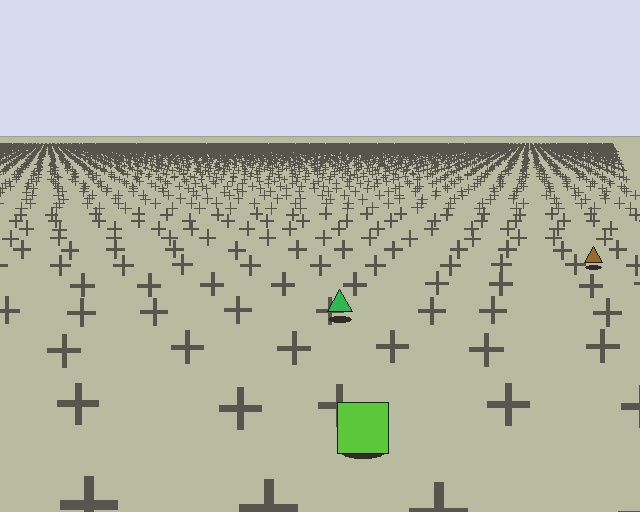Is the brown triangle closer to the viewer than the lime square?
No. The lime square is closer — you can tell from the texture gradient: the ground texture is coarser near it.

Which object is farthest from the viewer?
The brown triangle is farthest from the viewer. It appears smaller and the ground texture around it is denser.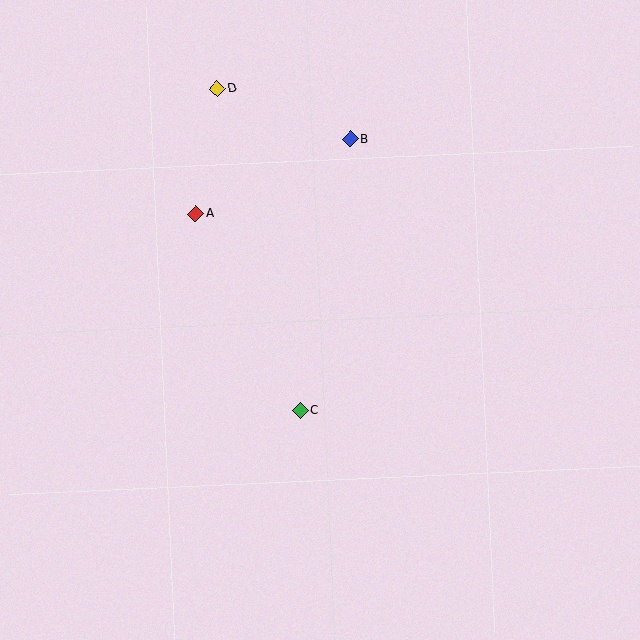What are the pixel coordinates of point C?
Point C is at (300, 411).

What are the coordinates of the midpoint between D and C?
The midpoint between D and C is at (259, 250).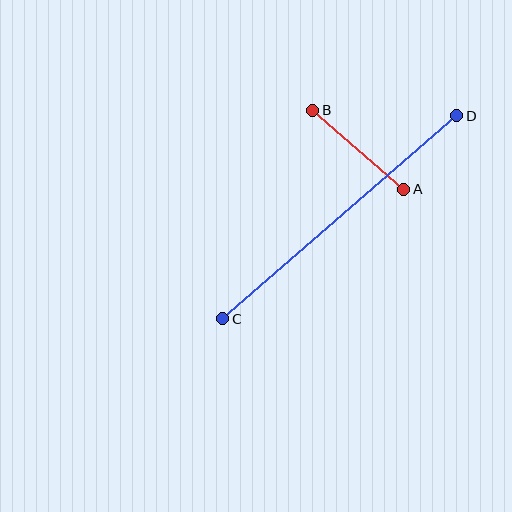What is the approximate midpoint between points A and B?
The midpoint is at approximately (358, 150) pixels.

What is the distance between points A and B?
The distance is approximately 121 pixels.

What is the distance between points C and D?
The distance is approximately 310 pixels.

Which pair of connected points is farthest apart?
Points C and D are farthest apart.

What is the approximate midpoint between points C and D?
The midpoint is at approximately (340, 217) pixels.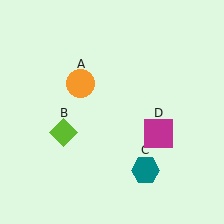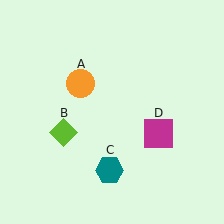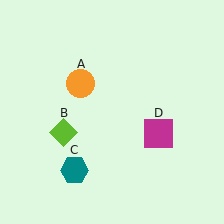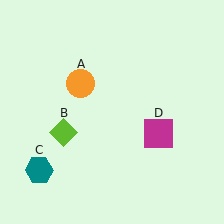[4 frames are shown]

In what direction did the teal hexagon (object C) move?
The teal hexagon (object C) moved left.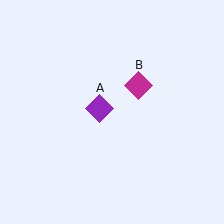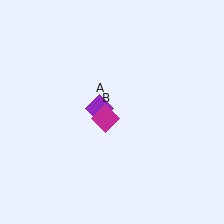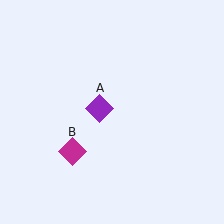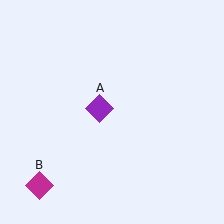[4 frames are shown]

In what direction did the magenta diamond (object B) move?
The magenta diamond (object B) moved down and to the left.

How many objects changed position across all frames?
1 object changed position: magenta diamond (object B).